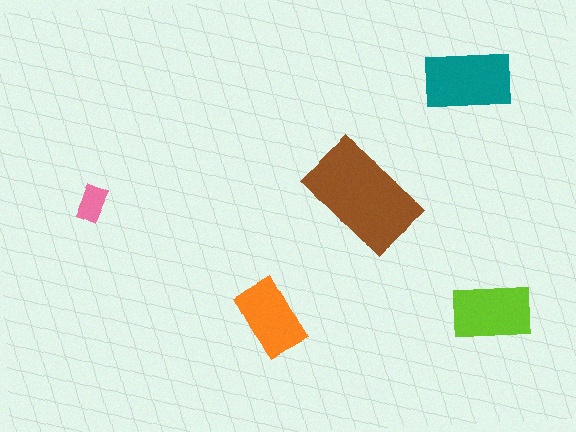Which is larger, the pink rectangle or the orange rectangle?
The orange one.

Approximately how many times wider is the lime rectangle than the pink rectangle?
About 2 times wider.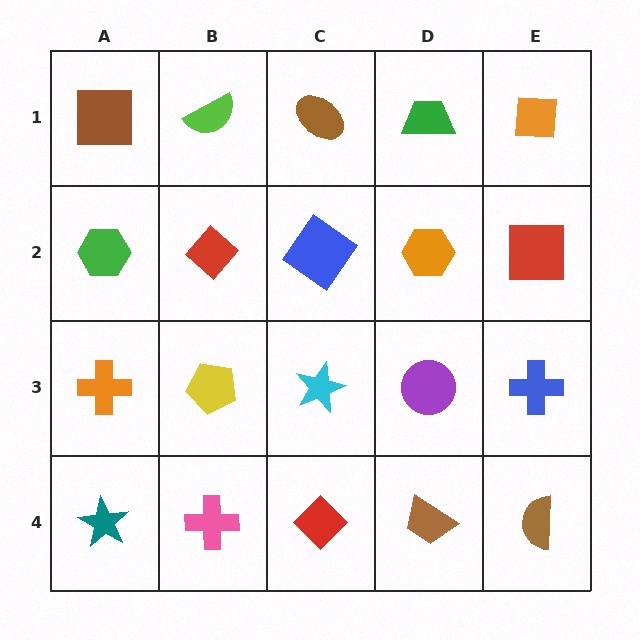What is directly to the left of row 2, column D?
A blue diamond.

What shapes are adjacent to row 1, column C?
A blue diamond (row 2, column C), a lime semicircle (row 1, column B), a green trapezoid (row 1, column D).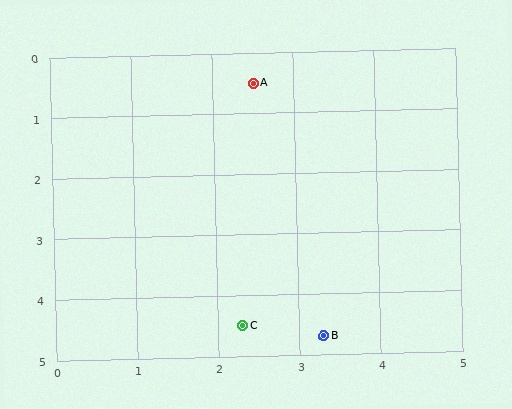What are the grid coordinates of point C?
Point C is at approximately (2.3, 4.5).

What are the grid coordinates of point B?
Point B is at approximately (3.3, 4.7).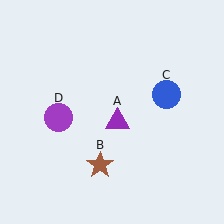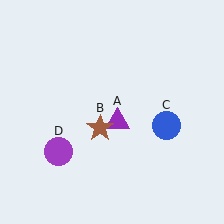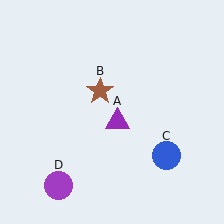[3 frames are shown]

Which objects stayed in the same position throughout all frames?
Purple triangle (object A) remained stationary.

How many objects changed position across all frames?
3 objects changed position: brown star (object B), blue circle (object C), purple circle (object D).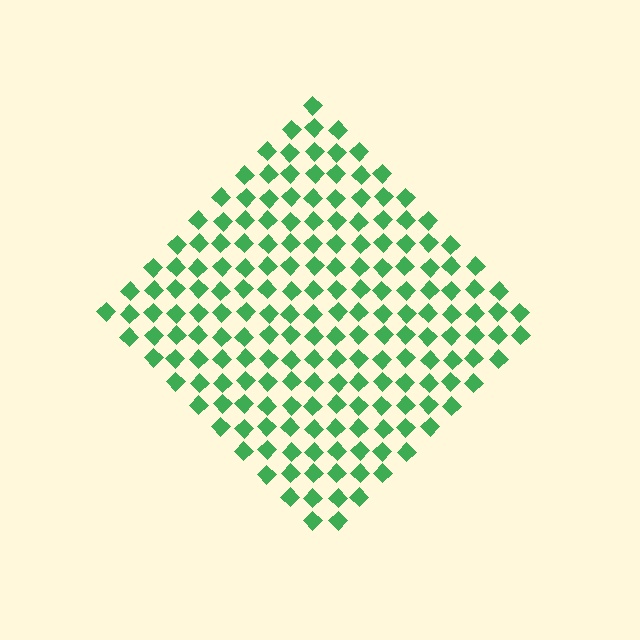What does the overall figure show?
The overall figure shows a diamond.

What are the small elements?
The small elements are diamonds.